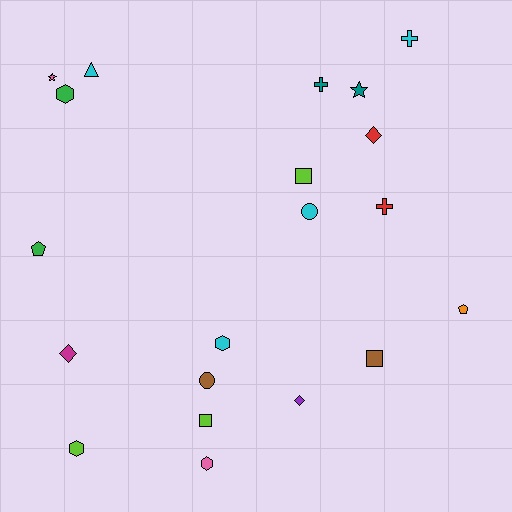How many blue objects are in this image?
There are no blue objects.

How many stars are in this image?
There are 2 stars.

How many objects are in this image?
There are 20 objects.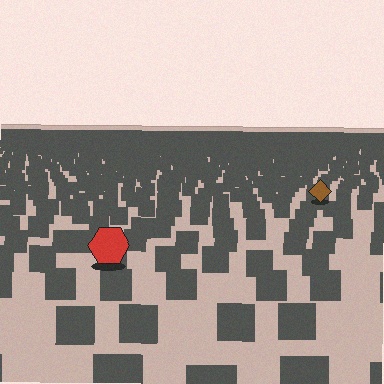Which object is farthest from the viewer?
The brown diamond is farthest from the viewer. It appears smaller and the ground texture around it is denser.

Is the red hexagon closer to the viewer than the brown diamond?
Yes. The red hexagon is closer — you can tell from the texture gradient: the ground texture is coarser near it.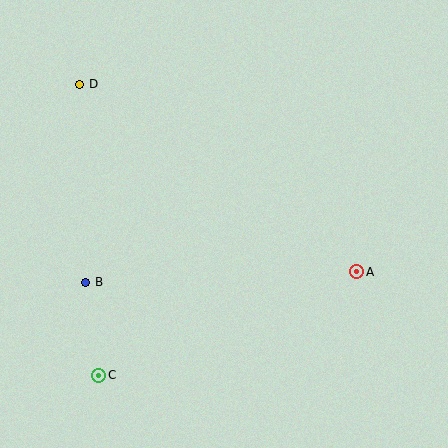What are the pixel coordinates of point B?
Point B is at (86, 282).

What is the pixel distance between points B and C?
The distance between B and C is 94 pixels.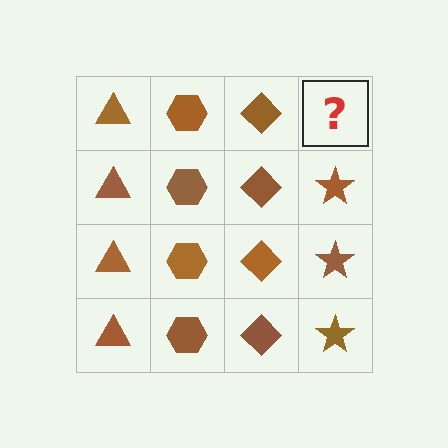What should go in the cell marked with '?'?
The missing cell should contain a brown star.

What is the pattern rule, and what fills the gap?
The rule is that each column has a consistent shape. The gap should be filled with a brown star.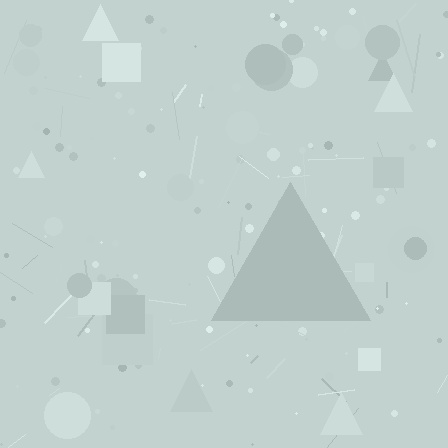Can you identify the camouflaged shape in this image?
The camouflaged shape is a triangle.